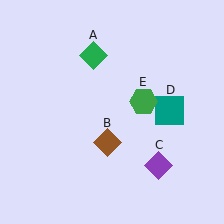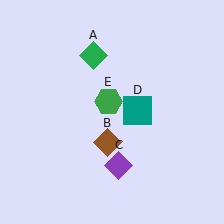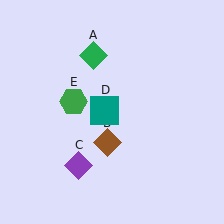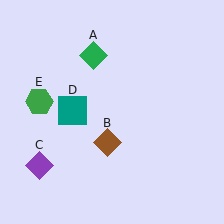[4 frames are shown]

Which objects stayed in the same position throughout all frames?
Green diamond (object A) and brown diamond (object B) remained stationary.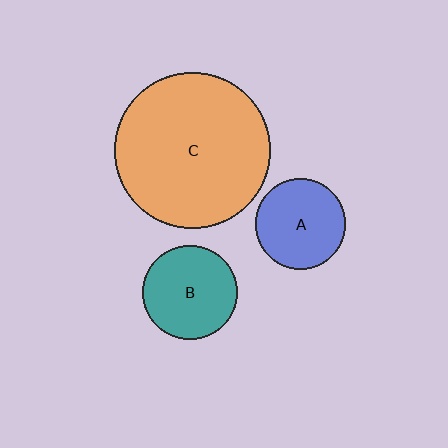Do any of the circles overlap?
No, none of the circles overlap.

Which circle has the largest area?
Circle C (orange).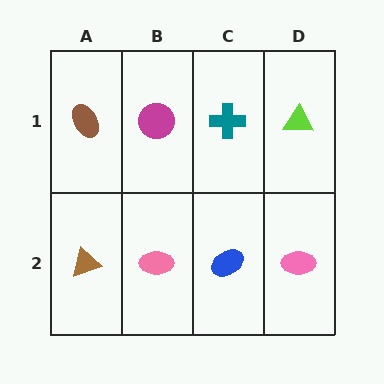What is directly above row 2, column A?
A brown ellipse.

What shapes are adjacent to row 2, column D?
A lime triangle (row 1, column D), a blue ellipse (row 2, column C).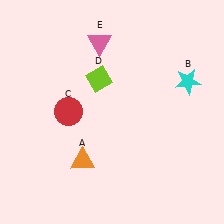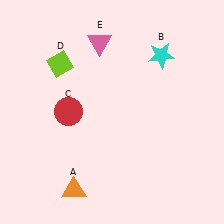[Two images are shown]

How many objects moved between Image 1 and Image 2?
3 objects moved between the two images.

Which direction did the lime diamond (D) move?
The lime diamond (D) moved left.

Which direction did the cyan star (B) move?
The cyan star (B) moved left.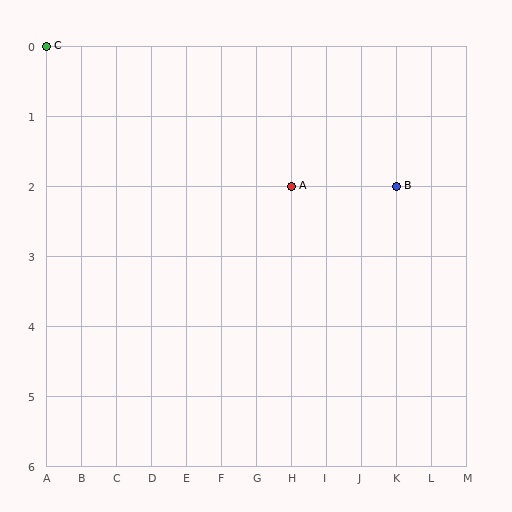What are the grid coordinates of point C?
Point C is at grid coordinates (A, 0).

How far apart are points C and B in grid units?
Points C and B are 10 columns and 2 rows apart (about 10.2 grid units diagonally).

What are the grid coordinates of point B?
Point B is at grid coordinates (K, 2).